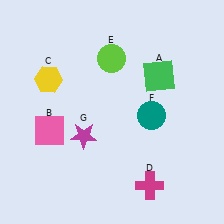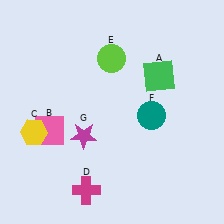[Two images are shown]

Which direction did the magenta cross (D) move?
The magenta cross (D) moved left.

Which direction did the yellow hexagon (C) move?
The yellow hexagon (C) moved down.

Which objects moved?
The objects that moved are: the yellow hexagon (C), the magenta cross (D).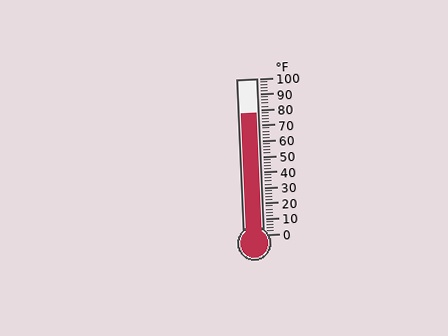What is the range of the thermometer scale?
The thermometer scale ranges from 0°F to 100°F.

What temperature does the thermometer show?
The thermometer shows approximately 78°F.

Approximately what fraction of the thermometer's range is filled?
The thermometer is filled to approximately 80% of its range.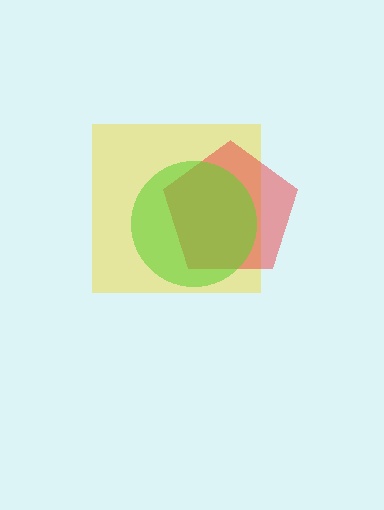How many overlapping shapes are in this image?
There are 3 overlapping shapes in the image.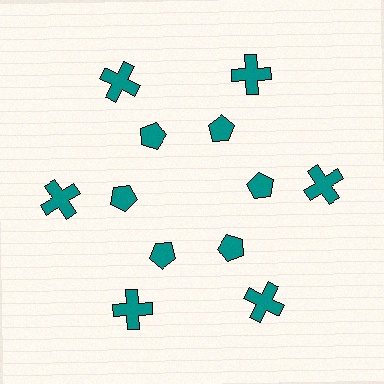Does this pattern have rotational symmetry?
Yes, this pattern has 6-fold rotational symmetry. It looks the same after rotating 60 degrees around the center.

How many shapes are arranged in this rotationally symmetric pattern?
There are 12 shapes, arranged in 6 groups of 2.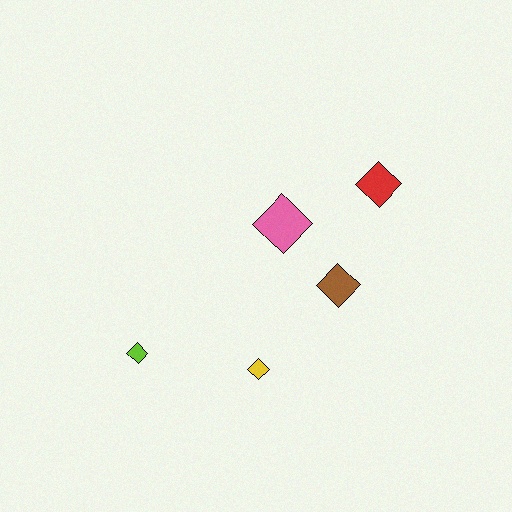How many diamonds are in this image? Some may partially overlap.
There are 5 diamonds.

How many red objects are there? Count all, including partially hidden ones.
There is 1 red object.